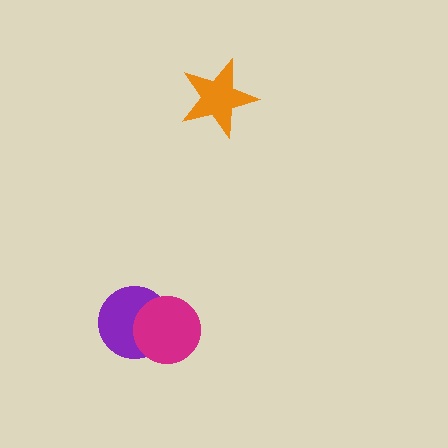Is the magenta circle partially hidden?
No, no other shape covers it.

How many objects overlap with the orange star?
0 objects overlap with the orange star.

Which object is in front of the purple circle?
The magenta circle is in front of the purple circle.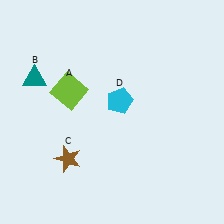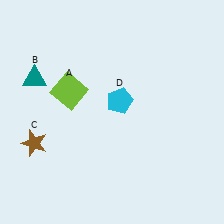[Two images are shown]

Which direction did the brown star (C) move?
The brown star (C) moved left.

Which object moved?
The brown star (C) moved left.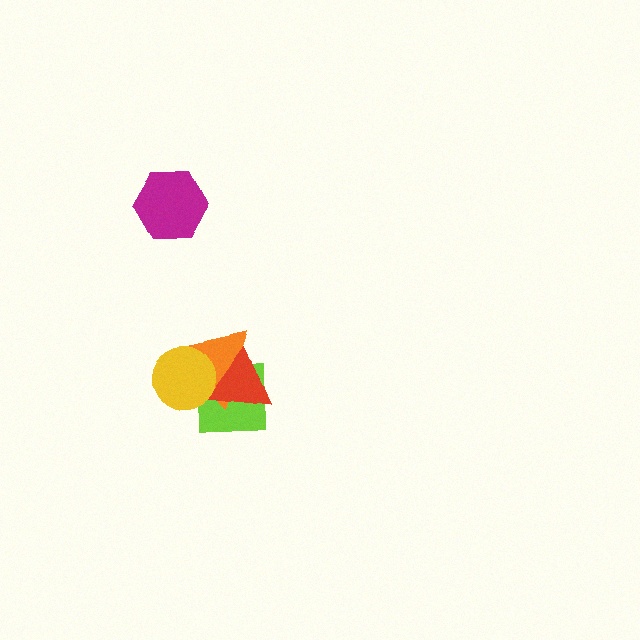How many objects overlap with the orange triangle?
3 objects overlap with the orange triangle.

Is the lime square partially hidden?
Yes, it is partially covered by another shape.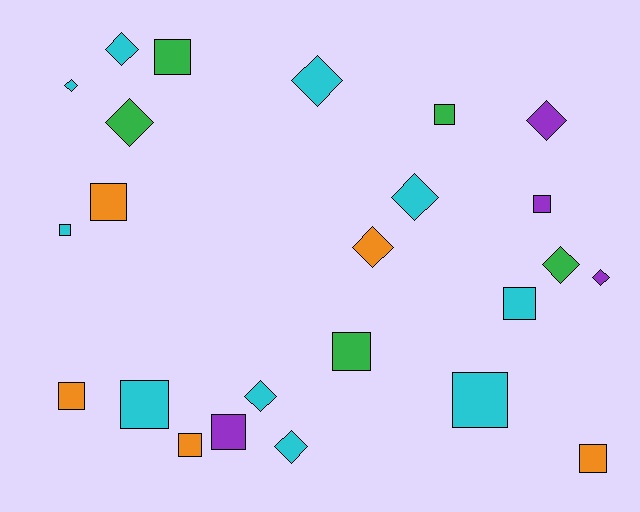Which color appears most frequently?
Cyan, with 10 objects.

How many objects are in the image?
There are 24 objects.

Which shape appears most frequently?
Square, with 13 objects.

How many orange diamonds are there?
There is 1 orange diamond.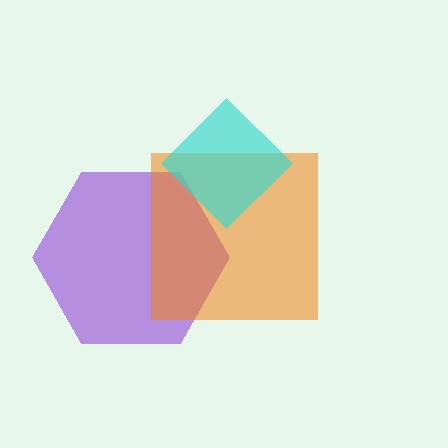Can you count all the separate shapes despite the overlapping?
Yes, there are 3 separate shapes.